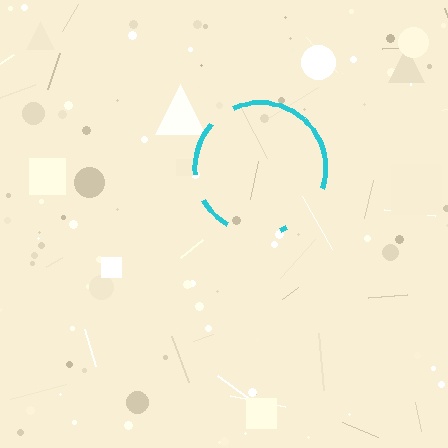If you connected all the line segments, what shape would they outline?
They would outline a circle.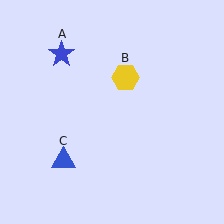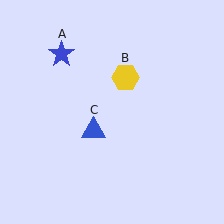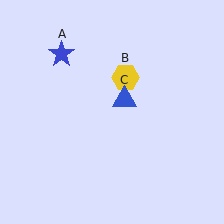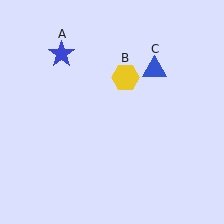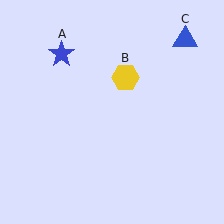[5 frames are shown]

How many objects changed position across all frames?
1 object changed position: blue triangle (object C).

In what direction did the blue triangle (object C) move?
The blue triangle (object C) moved up and to the right.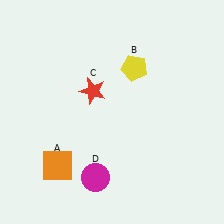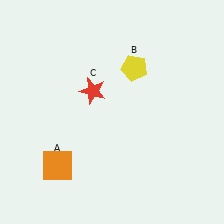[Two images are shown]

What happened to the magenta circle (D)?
The magenta circle (D) was removed in Image 2. It was in the bottom-left area of Image 1.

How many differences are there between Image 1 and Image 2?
There is 1 difference between the two images.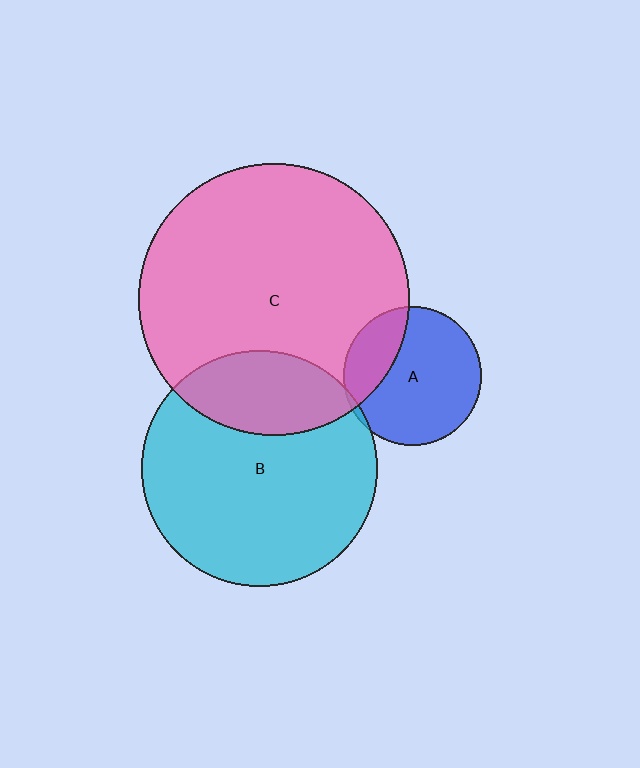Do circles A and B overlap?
Yes.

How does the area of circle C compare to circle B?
Approximately 1.3 times.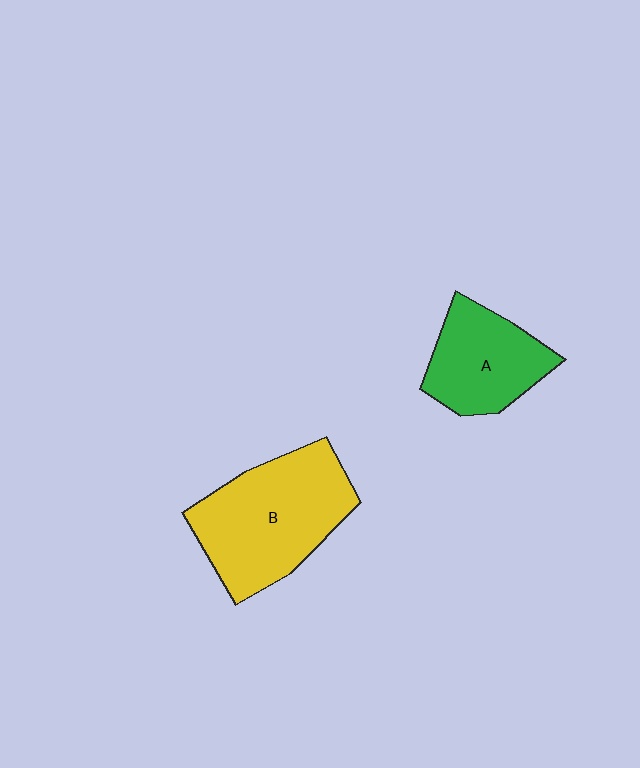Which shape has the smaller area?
Shape A (green).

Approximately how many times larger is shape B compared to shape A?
Approximately 1.5 times.